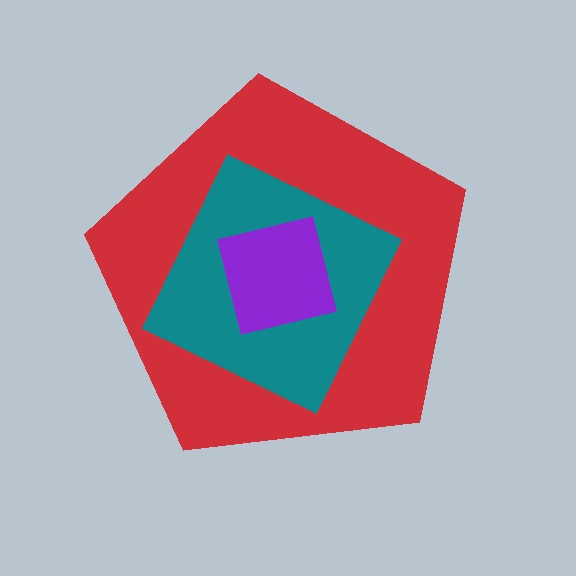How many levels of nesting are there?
3.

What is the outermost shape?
The red pentagon.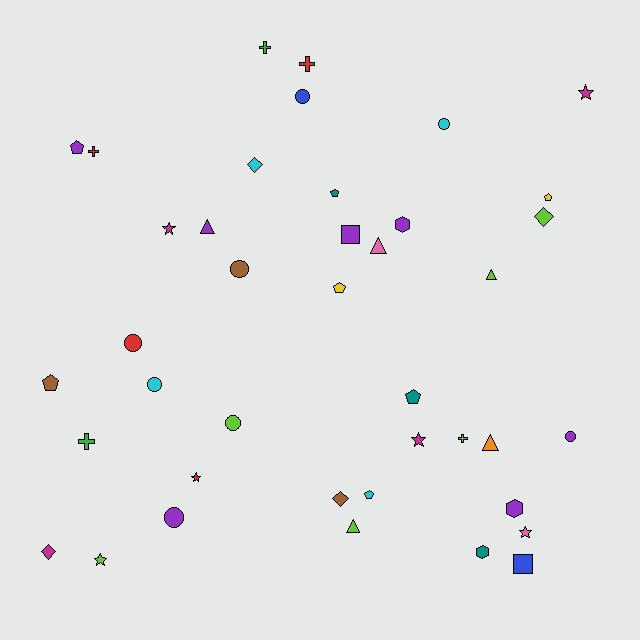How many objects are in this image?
There are 40 objects.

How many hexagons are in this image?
There are 3 hexagons.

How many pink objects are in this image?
There are 2 pink objects.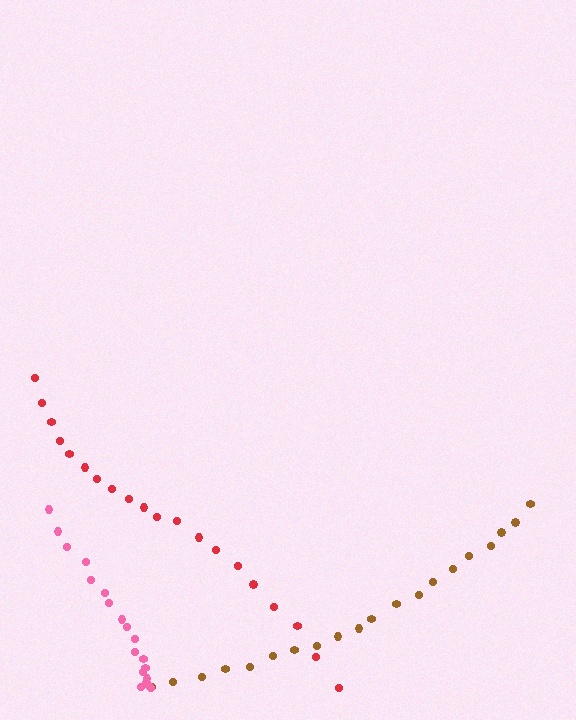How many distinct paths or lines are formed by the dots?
There are 3 distinct paths.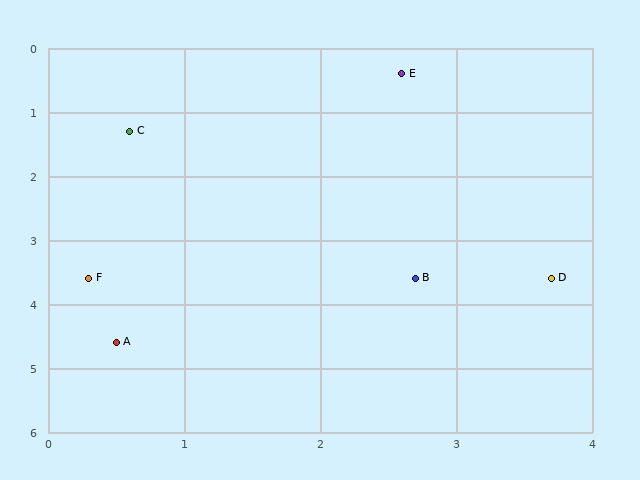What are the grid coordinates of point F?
Point F is at approximately (0.3, 3.6).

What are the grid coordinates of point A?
Point A is at approximately (0.5, 4.6).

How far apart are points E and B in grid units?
Points E and B are about 3.2 grid units apart.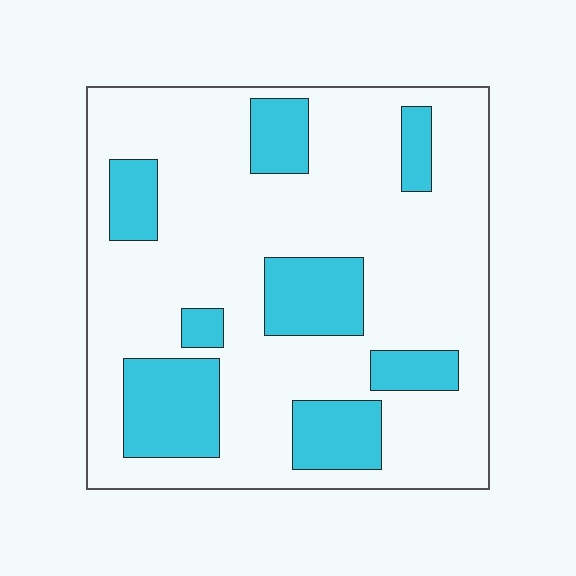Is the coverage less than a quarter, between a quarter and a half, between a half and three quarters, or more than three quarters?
Less than a quarter.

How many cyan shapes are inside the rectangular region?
8.